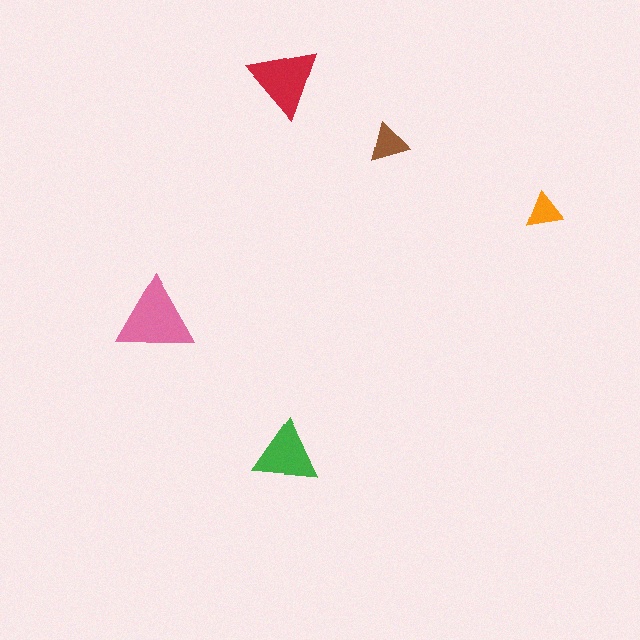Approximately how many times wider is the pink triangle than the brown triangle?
About 2 times wider.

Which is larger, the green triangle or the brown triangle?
The green one.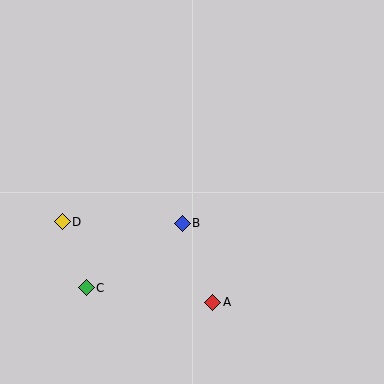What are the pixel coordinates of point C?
Point C is at (86, 288).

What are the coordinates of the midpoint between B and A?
The midpoint between B and A is at (197, 263).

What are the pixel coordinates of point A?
Point A is at (213, 302).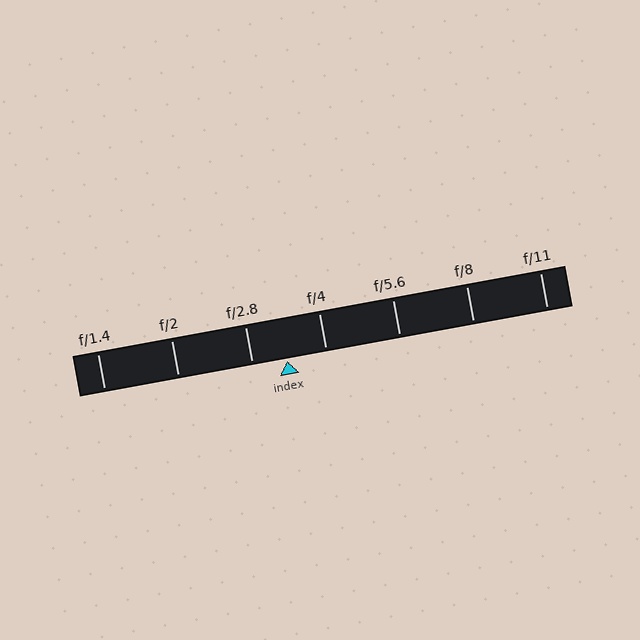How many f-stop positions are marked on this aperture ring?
There are 7 f-stop positions marked.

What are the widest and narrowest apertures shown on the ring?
The widest aperture shown is f/1.4 and the narrowest is f/11.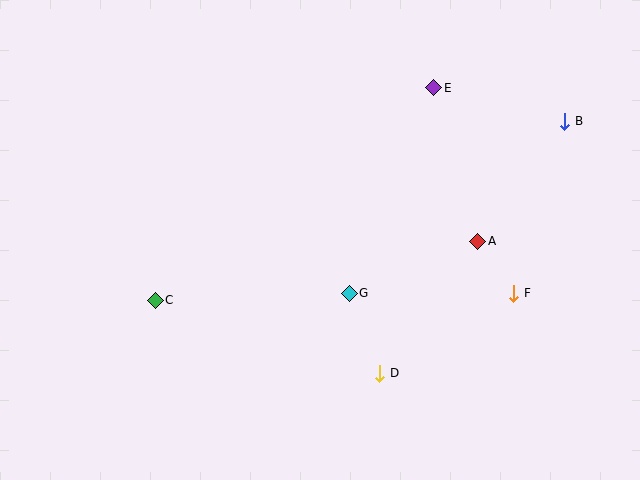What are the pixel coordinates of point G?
Point G is at (349, 293).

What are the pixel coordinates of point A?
Point A is at (478, 241).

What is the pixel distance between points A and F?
The distance between A and F is 63 pixels.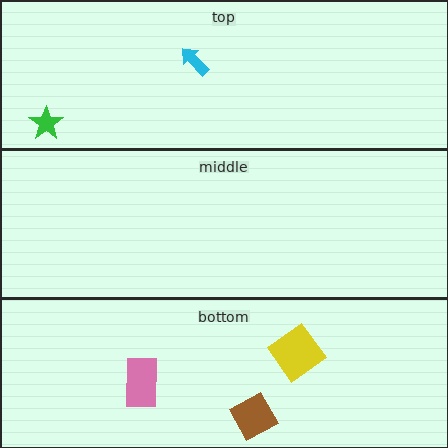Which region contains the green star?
The top region.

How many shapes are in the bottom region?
3.